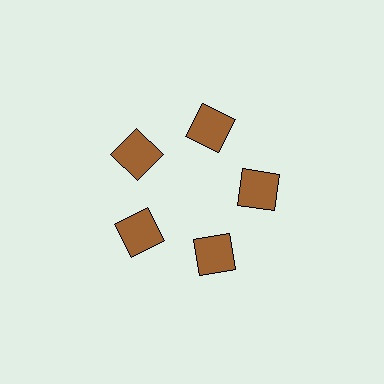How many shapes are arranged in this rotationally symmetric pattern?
There are 5 shapes, arranged in 5 groups of 1.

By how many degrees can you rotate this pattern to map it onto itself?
The pattern maps onto itself every 72 degrees of rotation.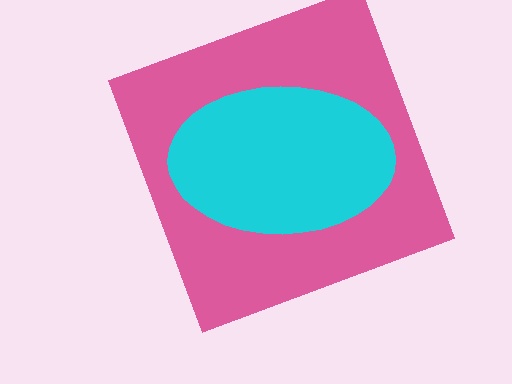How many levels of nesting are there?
2.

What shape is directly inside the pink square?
The cyan ellipse.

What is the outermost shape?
The pink square.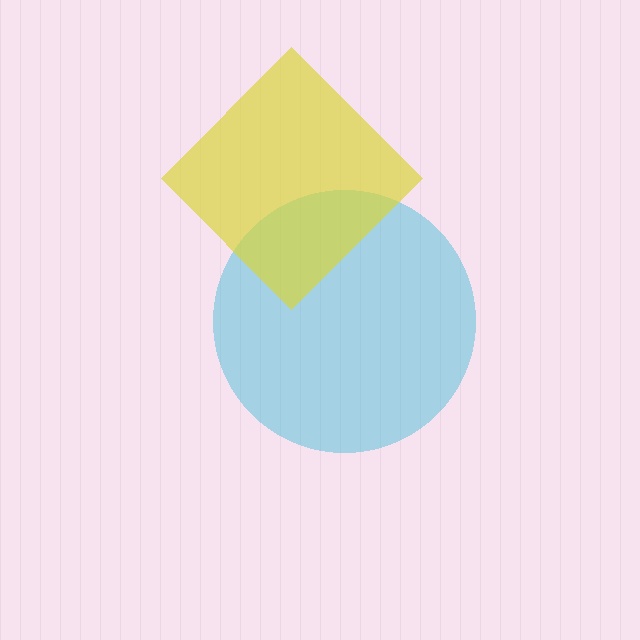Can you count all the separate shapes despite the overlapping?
Yes, there are 2 separate shapes.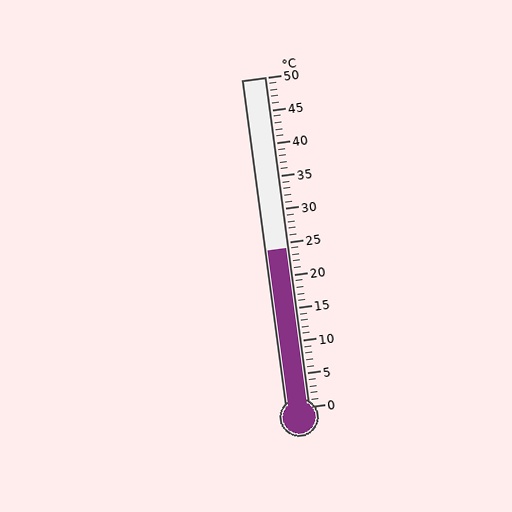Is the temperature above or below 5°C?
The temperature is above 5°C.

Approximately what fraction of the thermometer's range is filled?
The thermometer is filled to approximately 50% of its range.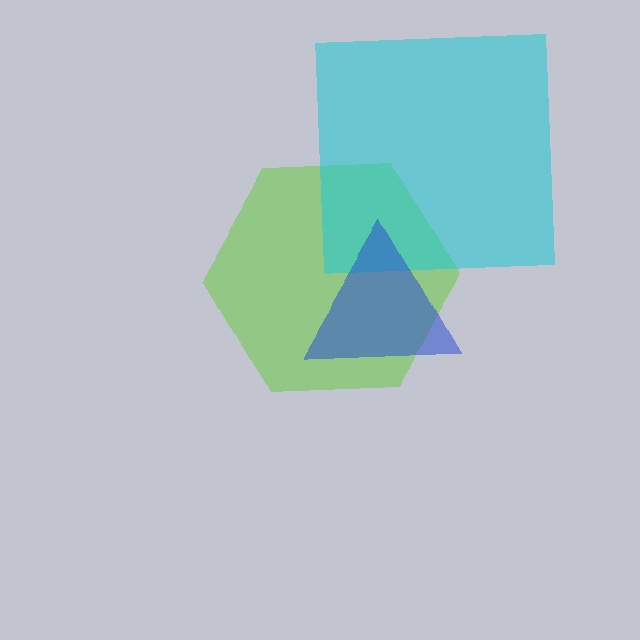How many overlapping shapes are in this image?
There are 3 overlapping shapes in the image.